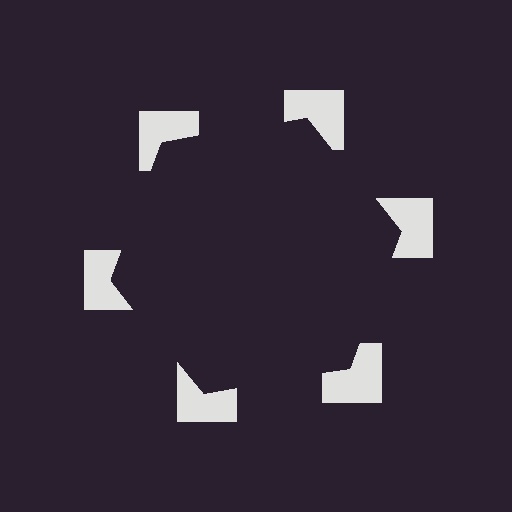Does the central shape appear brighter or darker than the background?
It typically appears slightly darker than the background, even though no actual brightness change is drawn.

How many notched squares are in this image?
There are 6 — one at each vertex of the illusory hexagon.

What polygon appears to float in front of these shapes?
An illusory hexagon — its edges are inferred from the aligned wedge cuts in the notched squares, not physically drawn.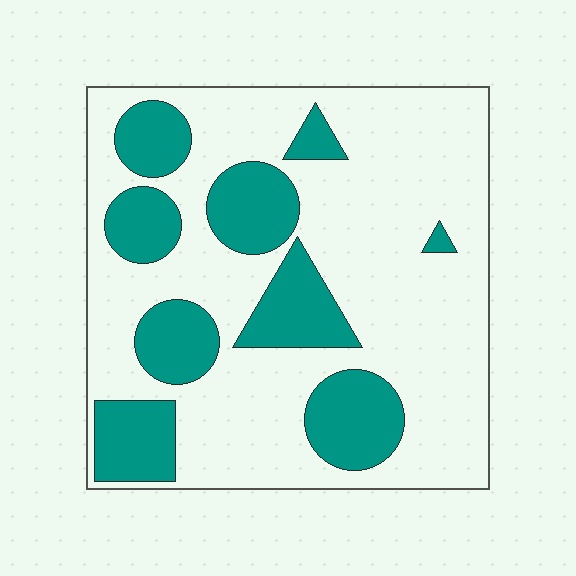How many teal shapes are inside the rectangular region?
9.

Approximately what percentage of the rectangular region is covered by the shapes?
Approximately 30%.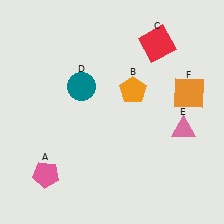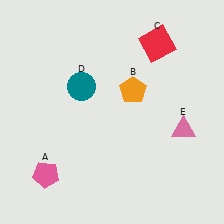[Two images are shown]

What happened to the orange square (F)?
The orange square (F) was removed in Image 2. It was in the top-right area of Image 1.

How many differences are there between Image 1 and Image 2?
There is 1 difference between the two images.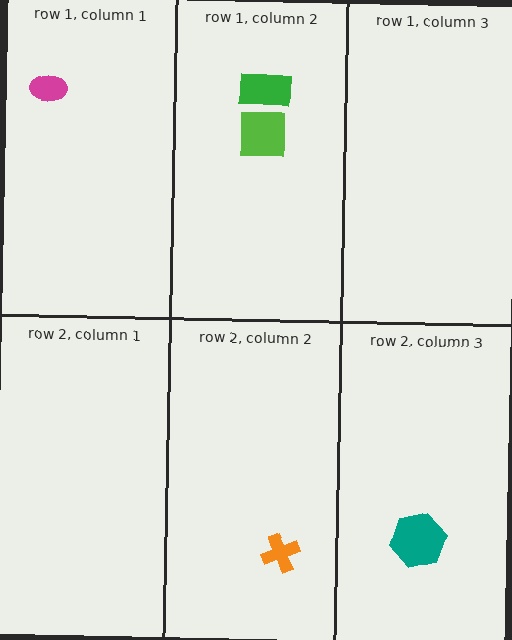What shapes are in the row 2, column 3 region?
The teal hexagon.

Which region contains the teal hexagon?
The row 2, column 3 region.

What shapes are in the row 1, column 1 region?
The magenta ellipse.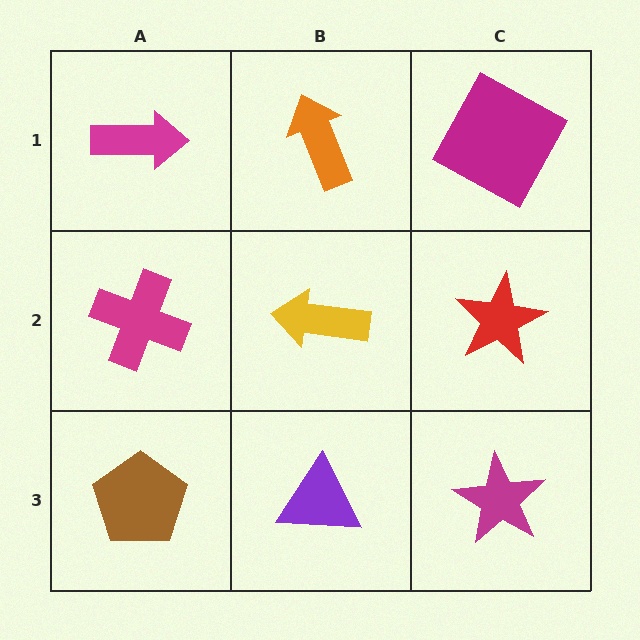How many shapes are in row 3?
3 shapes.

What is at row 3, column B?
A purple triangle.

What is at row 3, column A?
A brown pentagon.